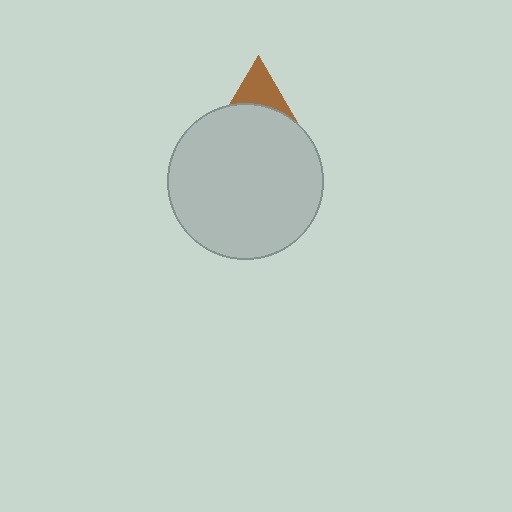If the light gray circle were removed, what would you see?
You would see the complete brown triangle.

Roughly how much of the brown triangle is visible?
A small part of it is visible (roughly 35%).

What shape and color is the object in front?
The object in front is a light gray circle.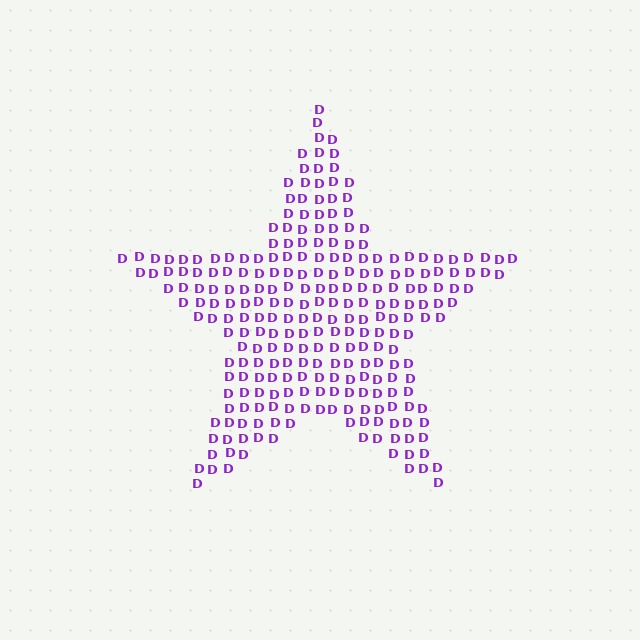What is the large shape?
The large shape is a star.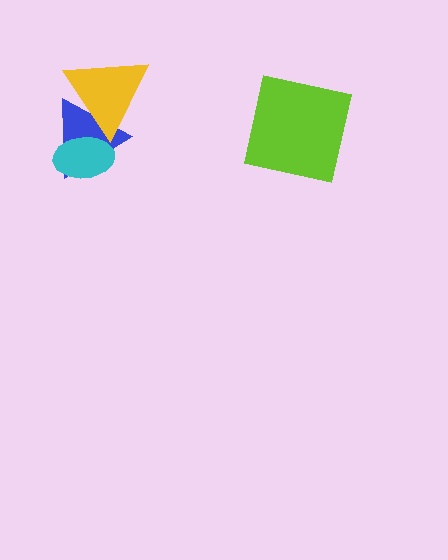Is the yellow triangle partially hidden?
No, no other shape covers it.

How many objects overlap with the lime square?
0 objects overlap with the lime square.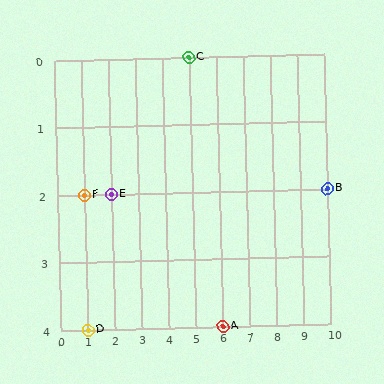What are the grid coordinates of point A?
Point A is at grid coordinates (6, 4).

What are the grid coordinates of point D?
Point D is at grid coordinates (1, 4).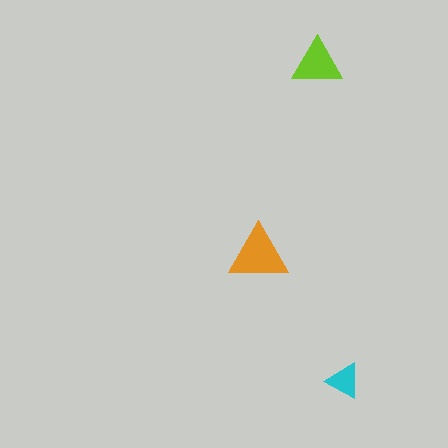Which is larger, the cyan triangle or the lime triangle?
The lime one.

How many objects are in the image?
There are 3 objects in the image.